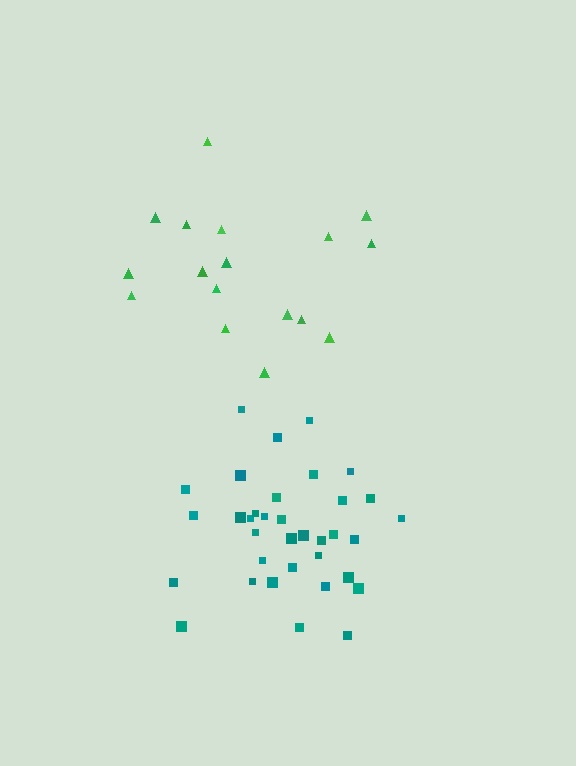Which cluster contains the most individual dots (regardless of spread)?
Teal (35).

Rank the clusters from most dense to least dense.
teal, green.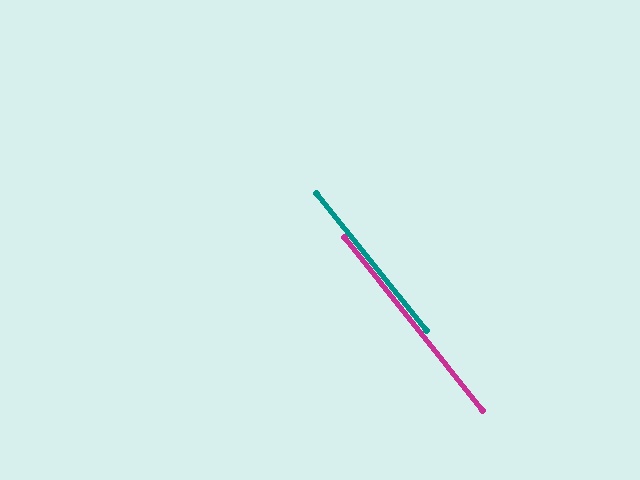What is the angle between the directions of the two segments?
Approximately 0 degrees.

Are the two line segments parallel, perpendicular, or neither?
Parallel — their directions differ by only 0.4°.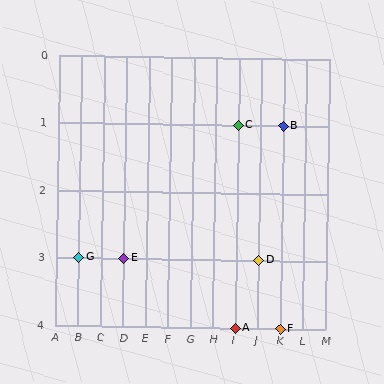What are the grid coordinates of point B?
Point B is at grid coordinates (K, 1).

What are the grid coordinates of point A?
Point A is at grid coordinates (I, 4).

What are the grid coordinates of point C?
Point C is at grid coordinates (I, 1).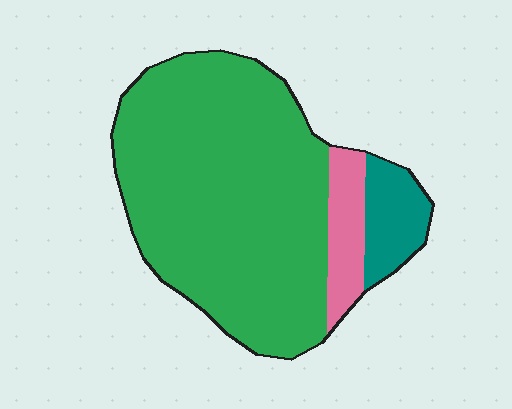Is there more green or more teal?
Green.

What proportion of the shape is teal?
Teal covers about 10% of the shape.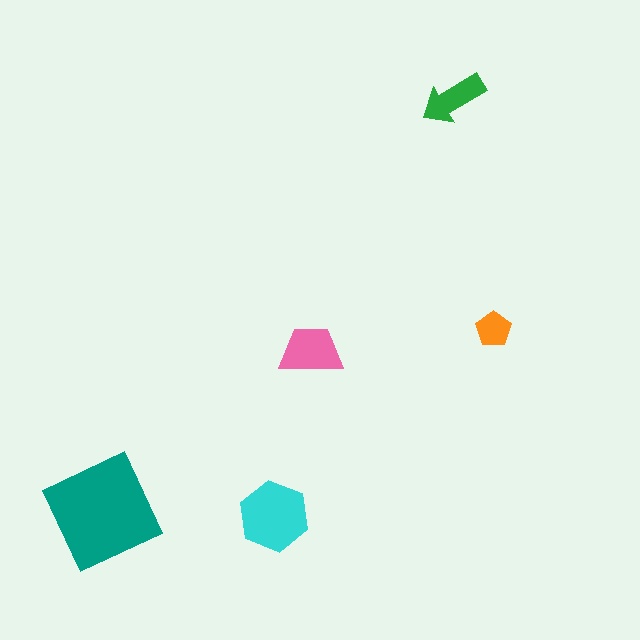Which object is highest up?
The green arrow is topmost.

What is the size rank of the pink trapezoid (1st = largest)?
3rd.